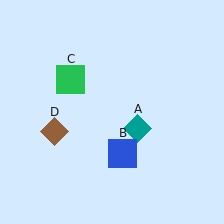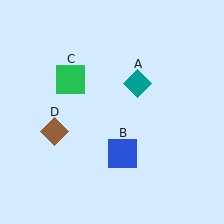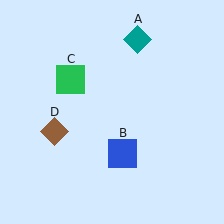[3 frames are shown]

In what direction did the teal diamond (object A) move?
The teal diamond (object A) moved up.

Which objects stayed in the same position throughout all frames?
Blue square (object B) and green square (object C) and brown diamond (object D) remained stationary.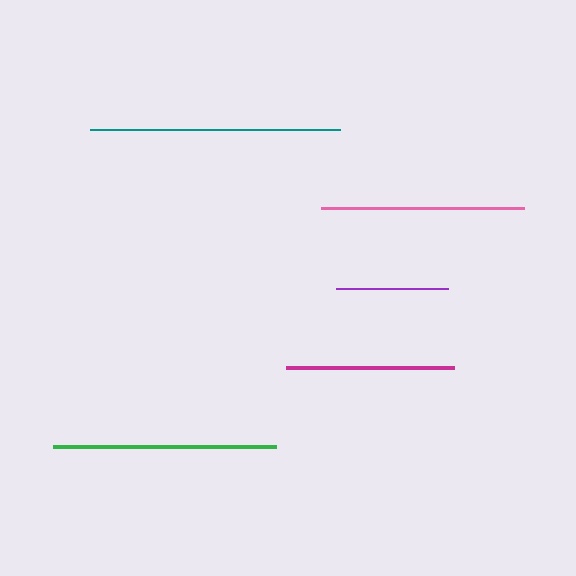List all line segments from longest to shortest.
From longest to shortest: teal, green, pink, magenta, purple.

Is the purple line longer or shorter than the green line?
The green line is longer than the purple line.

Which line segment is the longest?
The teal line is the longest at approximately 250 pixels.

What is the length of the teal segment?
The teal segment is approximately 250 pixels long.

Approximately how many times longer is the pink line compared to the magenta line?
The pink line is approximately 1.2 times the length of the magenta line.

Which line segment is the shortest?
The purple line is the shortest at approximately 112 pixels.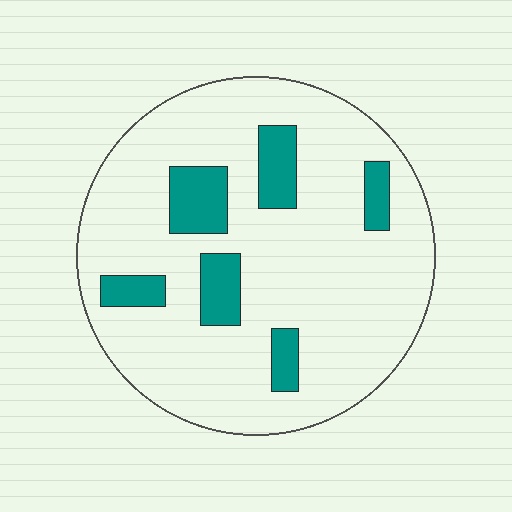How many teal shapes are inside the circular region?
6.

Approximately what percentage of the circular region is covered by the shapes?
Approximately 15%.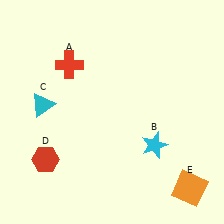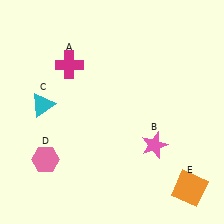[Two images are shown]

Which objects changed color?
A changed from red to magenta. B changed from cyan to pink. D changed from red to pink.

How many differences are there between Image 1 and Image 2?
There are 3 differences between the two images.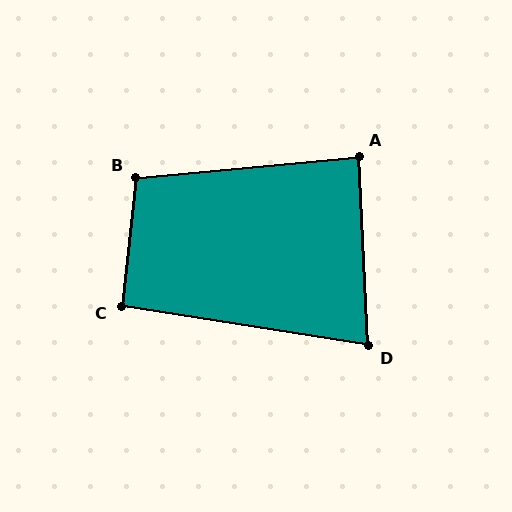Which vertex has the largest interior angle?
B, at approximately 102 degrees.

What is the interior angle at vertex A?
Approximately 87 degrees (approximately right).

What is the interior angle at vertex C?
Approximately 93 degrees (approximately right).